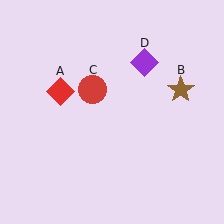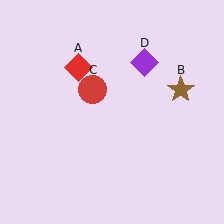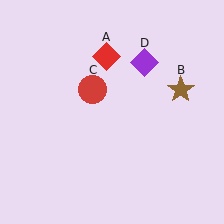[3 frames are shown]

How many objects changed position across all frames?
1 object changed position: red diamond (object A).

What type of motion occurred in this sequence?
The red diamond (object A) rotated clockwise around the center of the scene.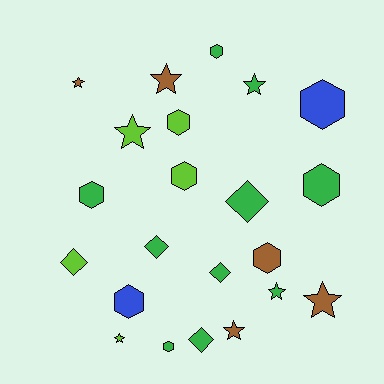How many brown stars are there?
There are 4 brown stars.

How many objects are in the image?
There are 22 objects.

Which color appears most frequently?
Green, with 10 objects.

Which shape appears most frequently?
Hexagon, with 9 objects.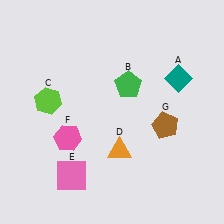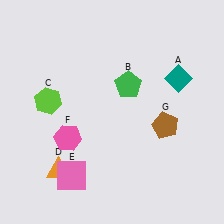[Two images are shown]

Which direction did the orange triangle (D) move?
The orange triangle (D) moved left.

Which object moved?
The orange triangle (D) moved left.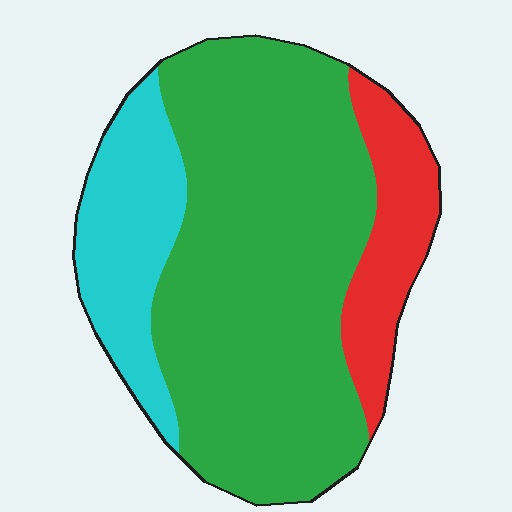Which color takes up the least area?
Red, at roughly 15%.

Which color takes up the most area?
Green, at roughly 65%.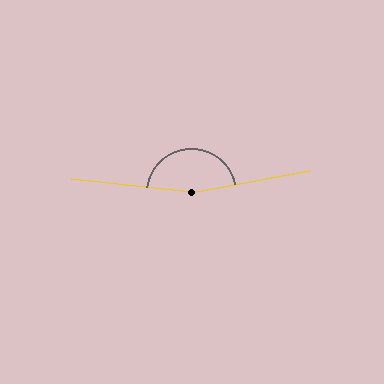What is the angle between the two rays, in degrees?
Approximately 163 degrees.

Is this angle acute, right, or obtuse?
It is obtuse.